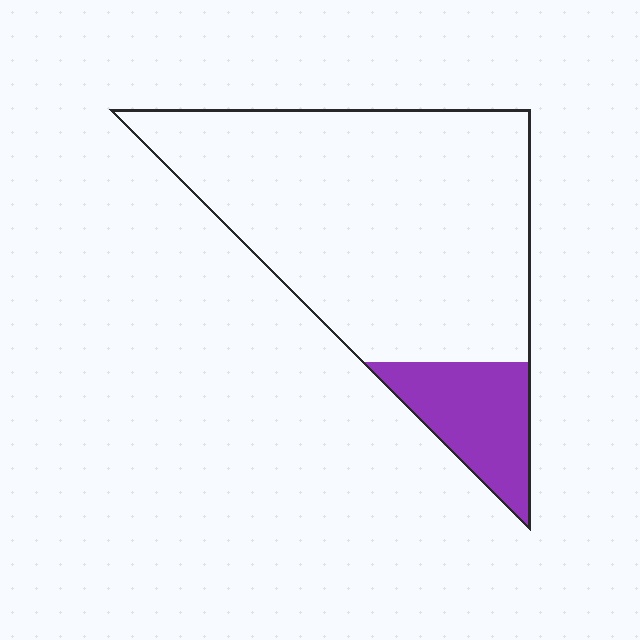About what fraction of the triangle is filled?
About one sixth (1/6).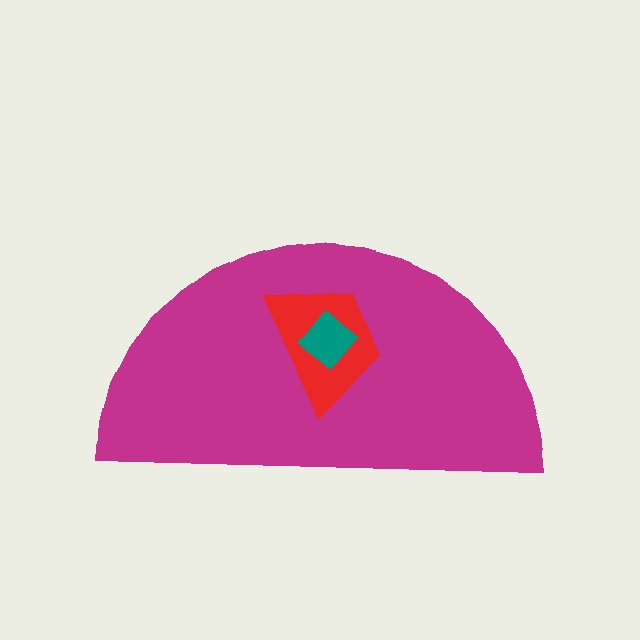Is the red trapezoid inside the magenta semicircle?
Yes.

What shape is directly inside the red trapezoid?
The teal diamond.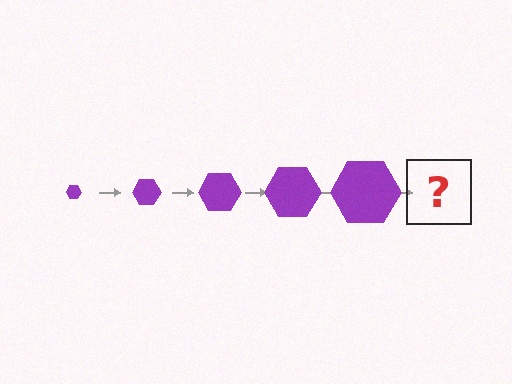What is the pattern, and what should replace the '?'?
The pattern is that the hexagon gets progressively larger each step. The '?' should be a purple hexagon, larger than the previous one.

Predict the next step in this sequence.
The next step is a purple hexagon, larger than the previous one.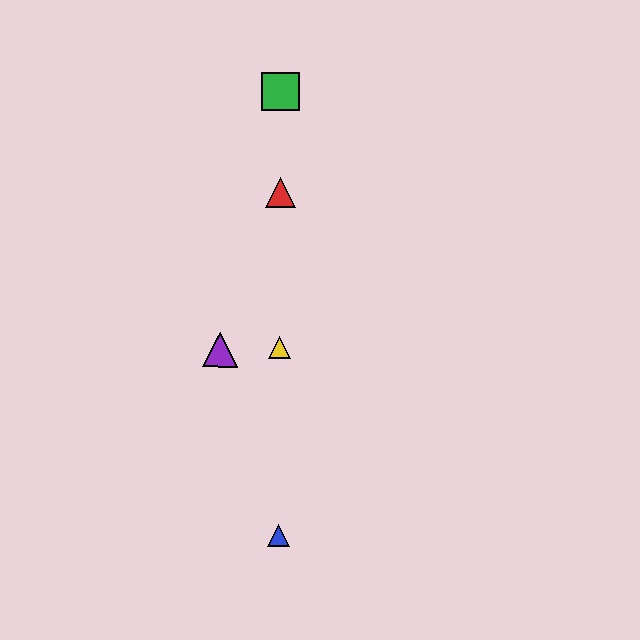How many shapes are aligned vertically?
4 shapes (the red triangle, the blue triangle, the green square, the yellow triangle) are aligned vertically.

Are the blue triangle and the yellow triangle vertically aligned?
Yes, both are at x≈279.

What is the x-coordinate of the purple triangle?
The purple triangle is at x≈220.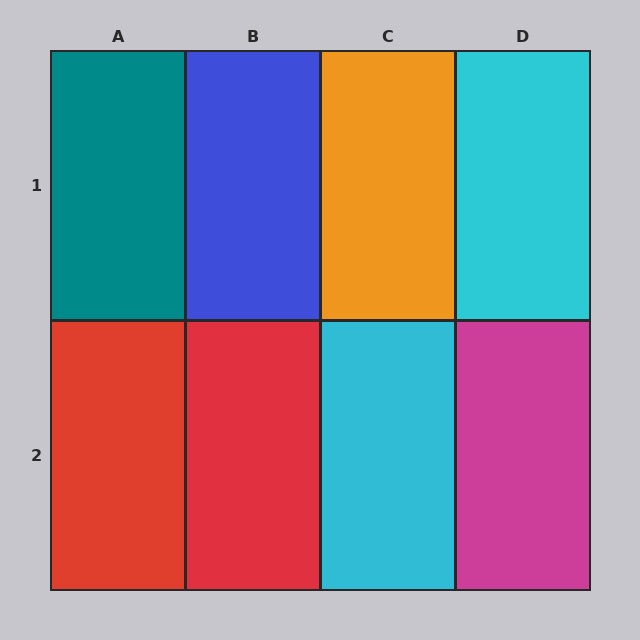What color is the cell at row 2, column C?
Cyan.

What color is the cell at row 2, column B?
Red.